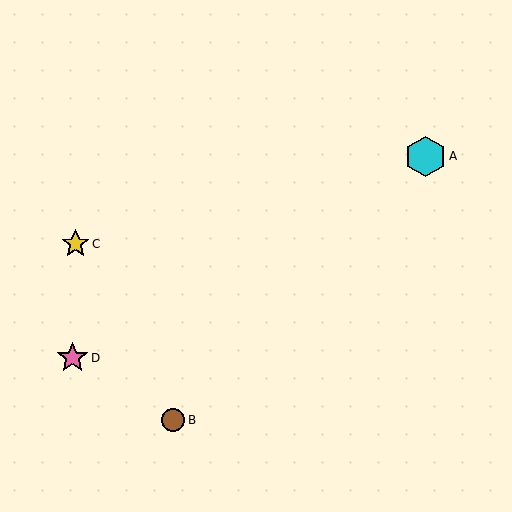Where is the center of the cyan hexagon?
The center of the cyan hexagon is at (425, 156).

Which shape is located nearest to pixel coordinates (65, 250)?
The yellow star (labeled C) at (75, 244) is nearest to that location.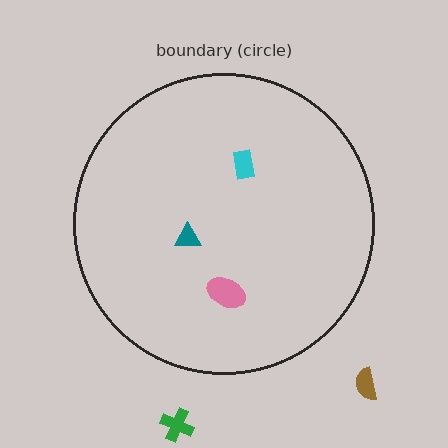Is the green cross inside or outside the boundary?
Outside.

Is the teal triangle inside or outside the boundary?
Inside.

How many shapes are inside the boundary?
3 inside, 2 outside.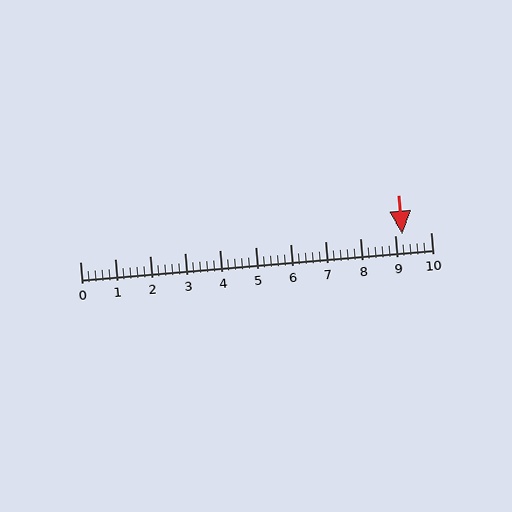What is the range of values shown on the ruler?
The ruler shows values from 0 to 10.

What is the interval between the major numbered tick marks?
The major tick marks are spaced 1 units apart.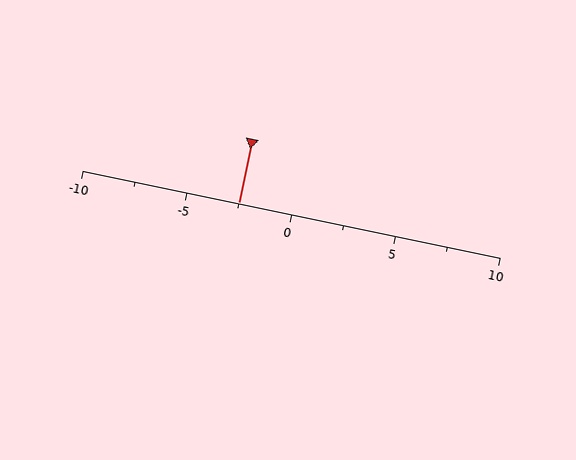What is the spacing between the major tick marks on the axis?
The major ticks are spaced 5 apart.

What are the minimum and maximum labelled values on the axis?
The axis runs from -10 to 10.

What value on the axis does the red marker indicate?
The marker indicates approximately -2.5.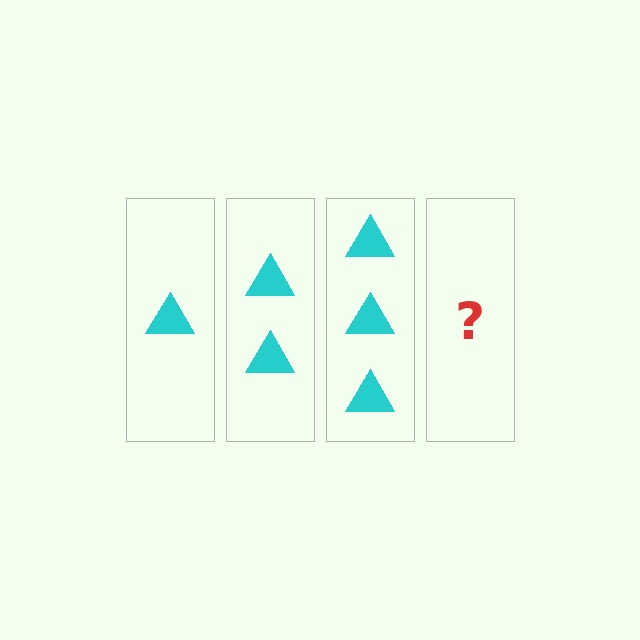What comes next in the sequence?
The next element should be 4 triangles.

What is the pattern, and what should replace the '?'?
The pattern is that each step adds one more triangle. The '?' should be 4 triangles.